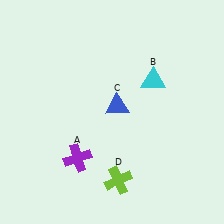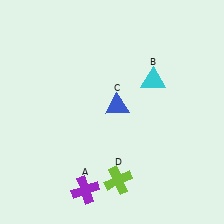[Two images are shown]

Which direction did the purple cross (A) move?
The purple cross (A) moved down.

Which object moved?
The purple cross (A) moved down.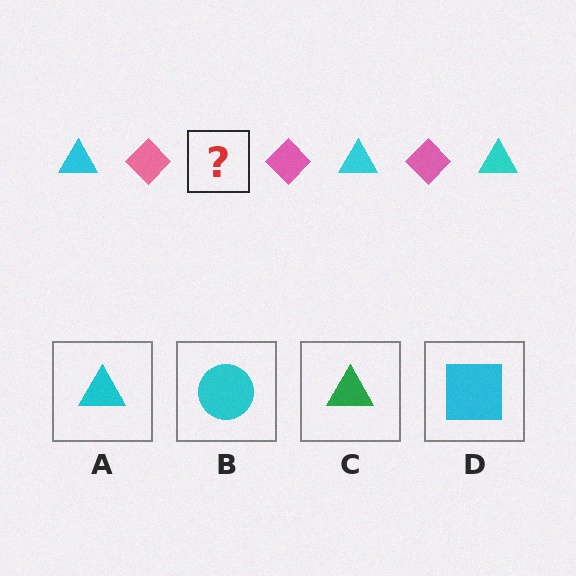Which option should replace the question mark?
Option A.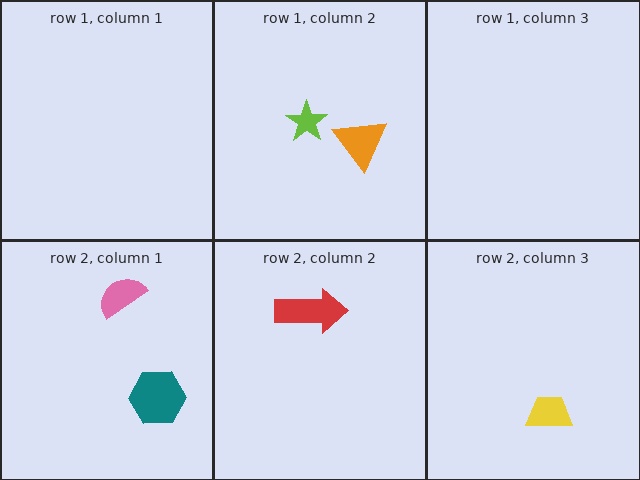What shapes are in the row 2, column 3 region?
The yellow trapezoid.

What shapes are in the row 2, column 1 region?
The pink semicircle, the teal hexagon.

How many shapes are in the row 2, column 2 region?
1.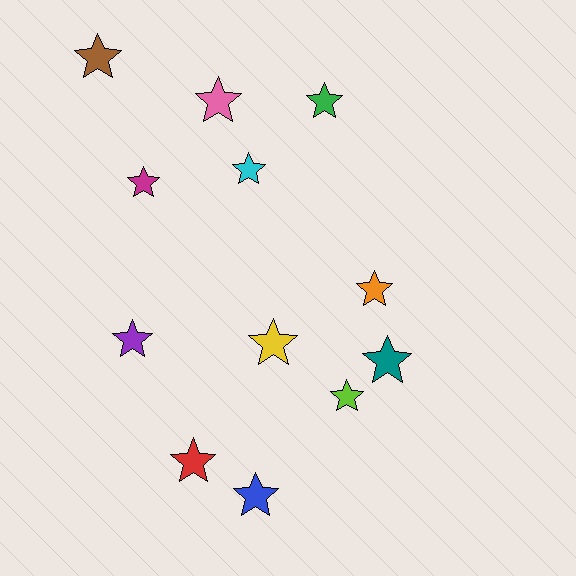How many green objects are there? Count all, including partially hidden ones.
There is 1 green object.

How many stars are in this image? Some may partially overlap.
There are 12 stars.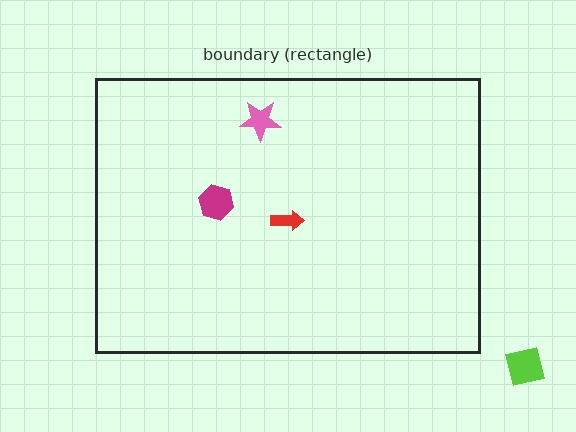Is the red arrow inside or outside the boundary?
Inside.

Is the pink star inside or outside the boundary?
Inside.